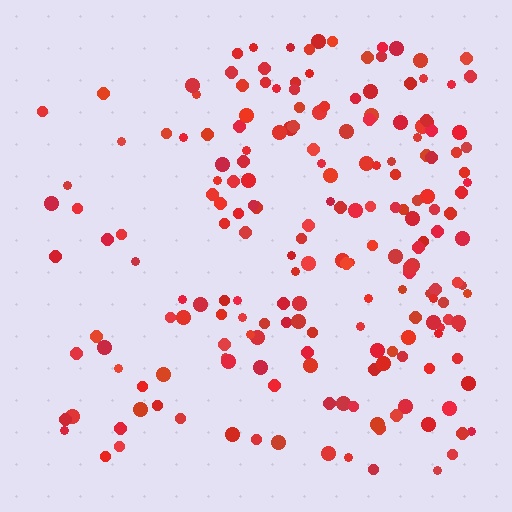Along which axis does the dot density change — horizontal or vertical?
Horizontal.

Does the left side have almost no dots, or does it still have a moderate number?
Still a moderate number, just noticeably fewer than the right.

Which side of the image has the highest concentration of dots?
The right.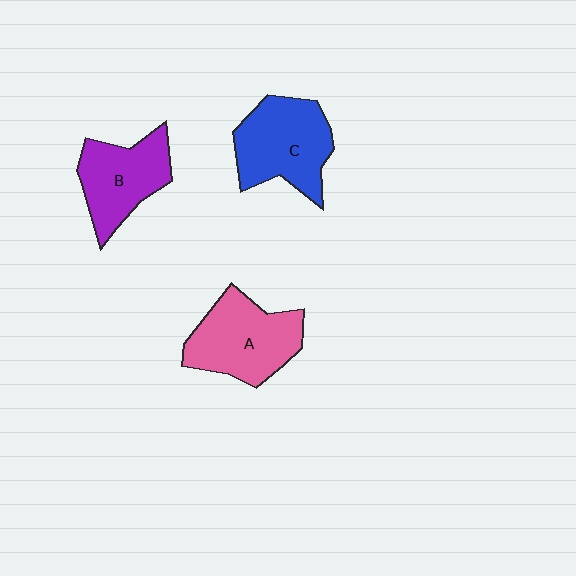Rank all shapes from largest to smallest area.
From largest to smallest: C (blue), A (pink), B (purple).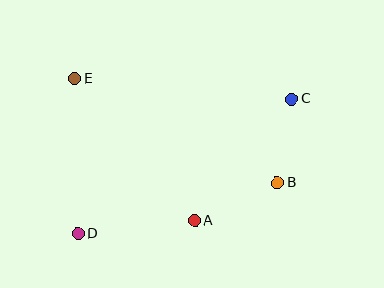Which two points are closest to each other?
Points B and C are closest to each other.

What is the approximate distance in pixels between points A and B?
The distance between A and B is approximately 91 pixels.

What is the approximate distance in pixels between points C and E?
The distance between C and E is approximately 218 pixels.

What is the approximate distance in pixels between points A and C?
The distance between A and C is approximately 156 pixels.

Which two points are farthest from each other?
Points C and D are farthest from each other.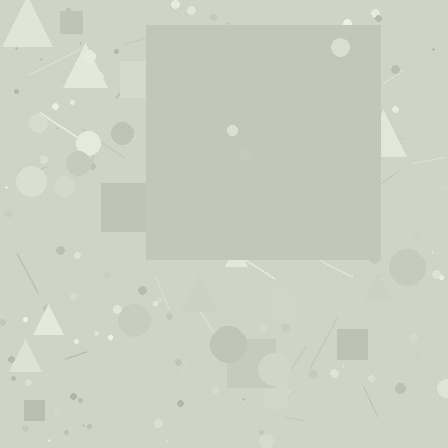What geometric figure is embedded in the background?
A square is embedded in the background.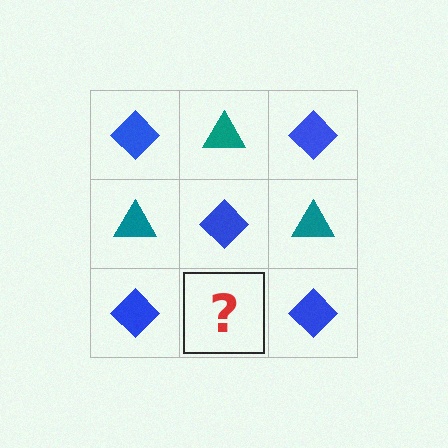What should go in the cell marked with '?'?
The missing cell should contain a teal triangle.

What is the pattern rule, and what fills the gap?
The rule is that it alternates blue diamond and teal triangle in a checkerboard pattern. The gap should be filled with a teal triangle.